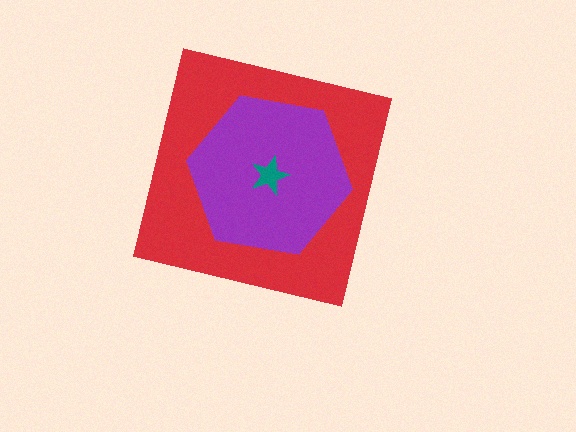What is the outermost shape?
The red square.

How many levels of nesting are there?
3.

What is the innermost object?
The teal star.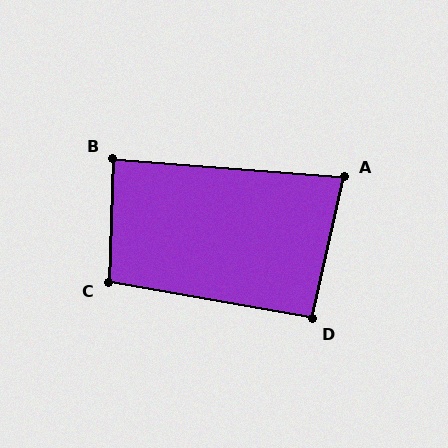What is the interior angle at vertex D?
Approximately 93 degrees (approximately right).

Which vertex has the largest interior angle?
C, at approximately 98 degrees.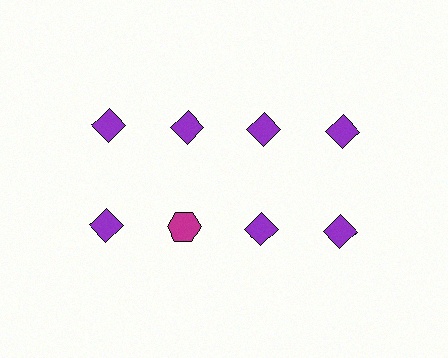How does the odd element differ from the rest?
It differs in both color (magenta instead of purple) and shape (hexagon instead of diamond).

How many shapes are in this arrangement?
There are 8 shapes arranged in a grid pattern.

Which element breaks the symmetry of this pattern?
The magenta hexagon in the second row, second from left column breaks the symmetry. All other shapes are purple diamonds.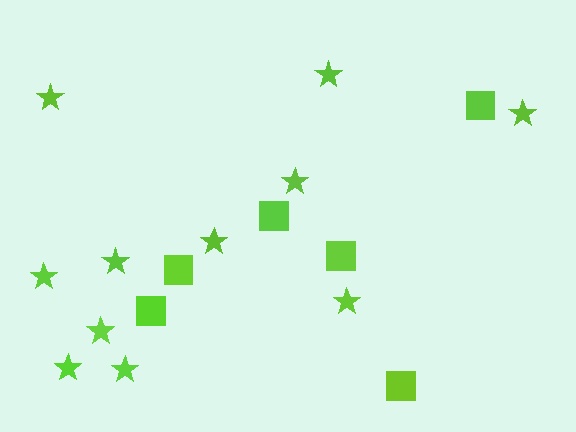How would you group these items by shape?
There are 2 groups: one group of squares (6) and one group of stars (11).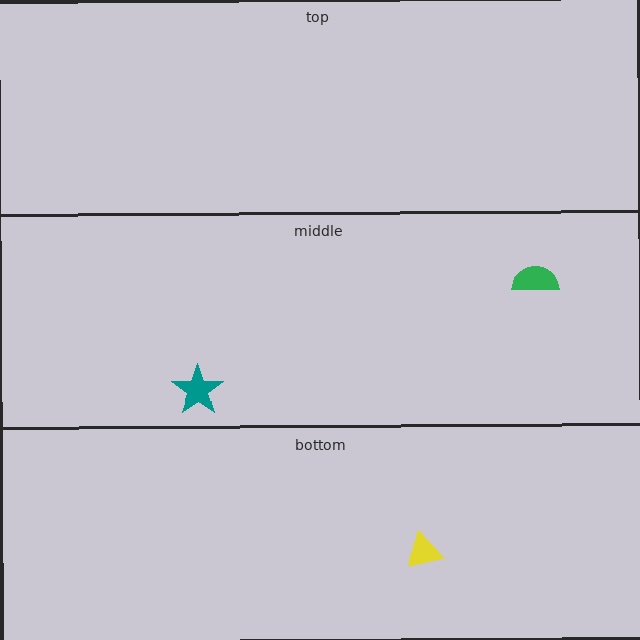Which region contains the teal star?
The middle region.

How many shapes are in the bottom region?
1.